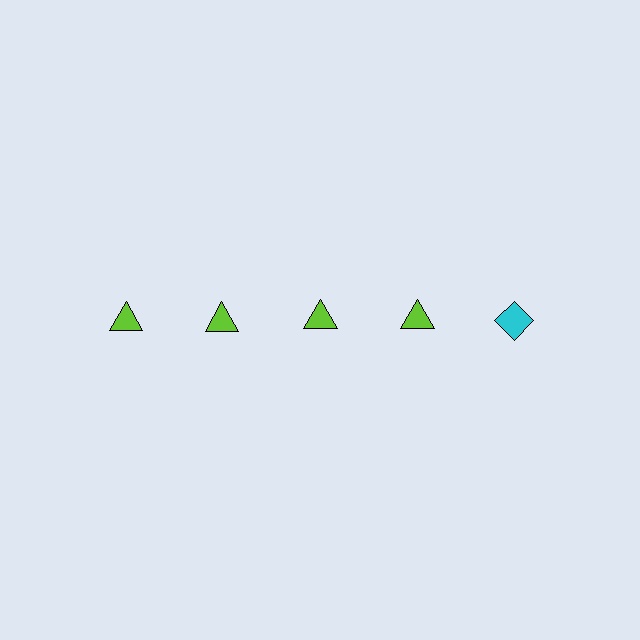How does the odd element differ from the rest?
It differs in both color (cyan instead of lime) and shape (diamond instead of triangle).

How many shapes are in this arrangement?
There are 5 shapes arranged in a grid pattern.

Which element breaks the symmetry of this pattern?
The cyan diamond in the top row, rightmost column breaks the symmetry. All other shapes are lime triangles.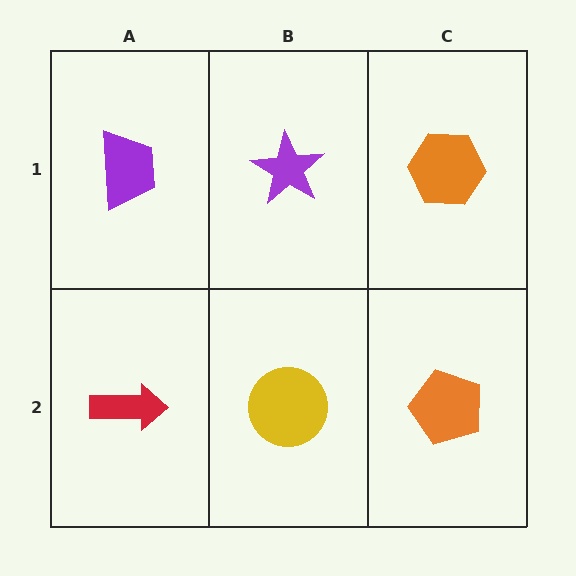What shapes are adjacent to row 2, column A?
A purple trapezoid (row 1, column A), a yellow circle (row 2, column B).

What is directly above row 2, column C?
An orange hexagon.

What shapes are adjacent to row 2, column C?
An orange hexagon (row 1, column C), a yellow circle (row 2, column B).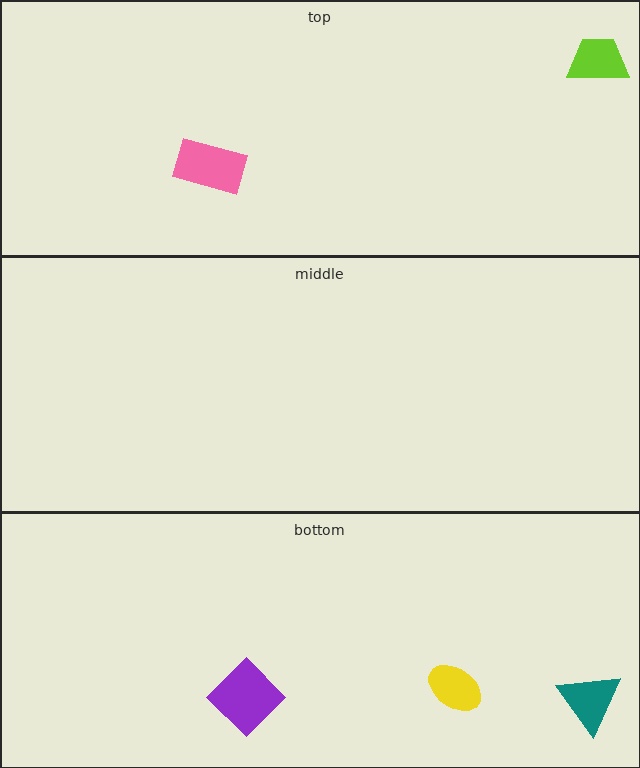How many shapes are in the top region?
2.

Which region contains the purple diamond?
The bottom region.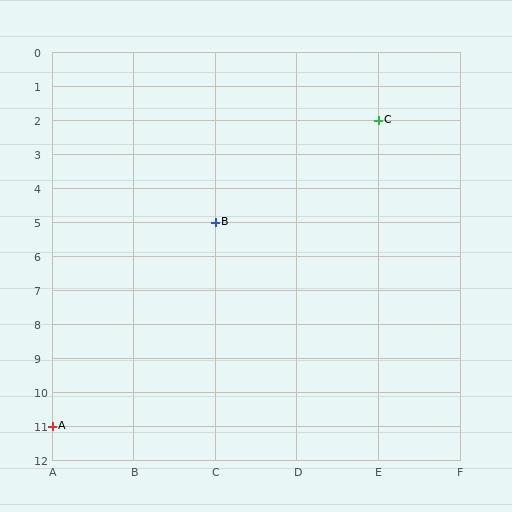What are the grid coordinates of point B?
Point B is at grid coordinates (C, 5).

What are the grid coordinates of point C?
Point C is at grid coordinates (E, 2).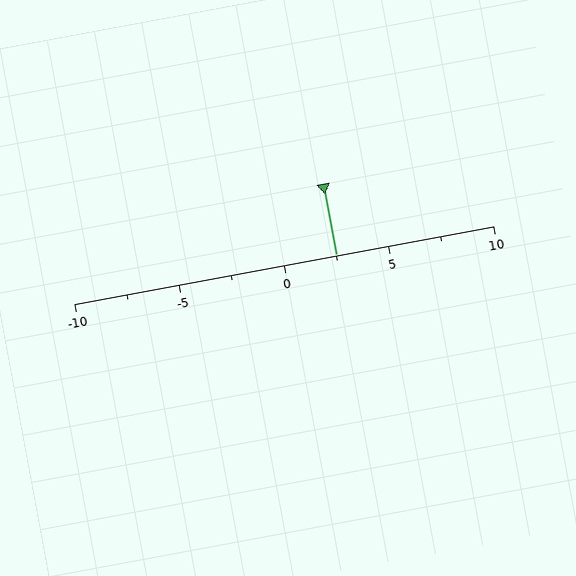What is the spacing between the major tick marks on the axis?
The major ticks are spaced 5 apart.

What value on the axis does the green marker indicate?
The marker indicates approximately 2.5.